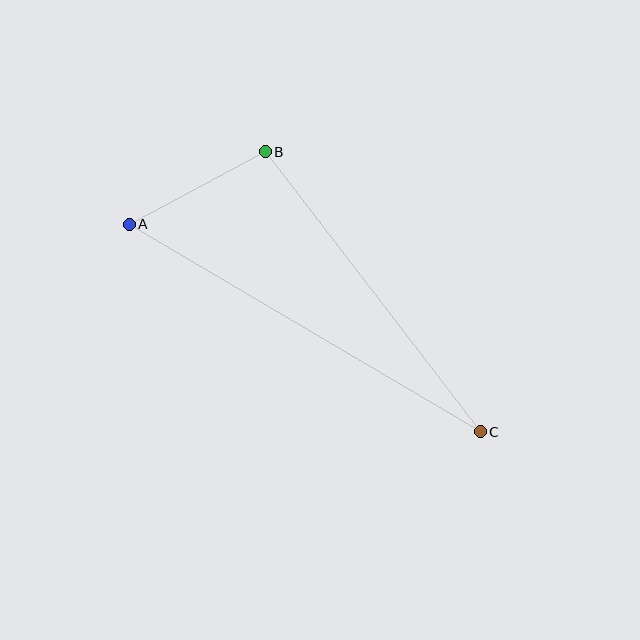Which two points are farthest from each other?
Points A and C are farthest from each other.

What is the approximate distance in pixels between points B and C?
The distance between B and C is approximately 353 pixels.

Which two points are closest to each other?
Points A and B are closest to each other.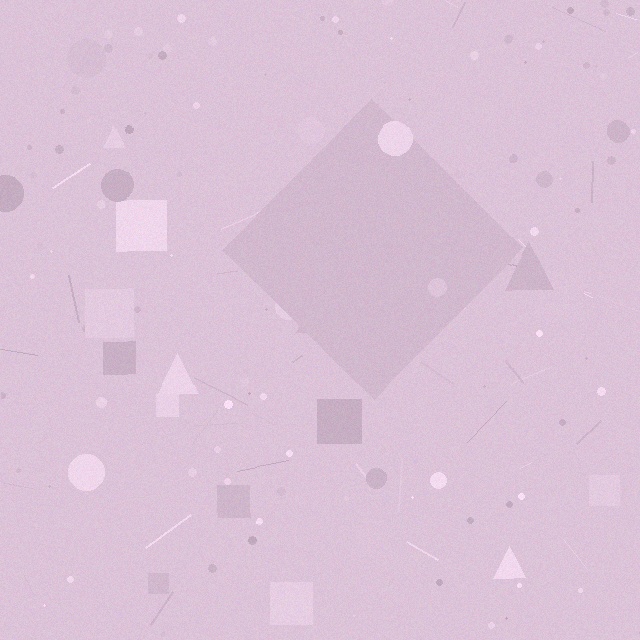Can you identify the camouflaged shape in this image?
The camouflaged shape is a diamond.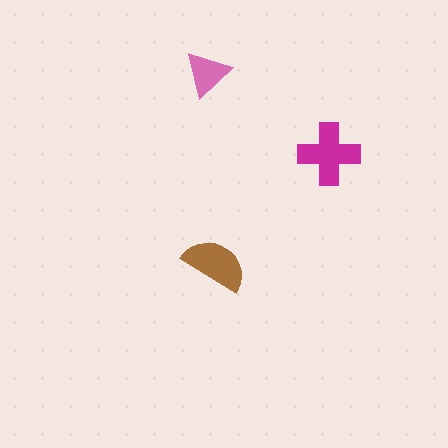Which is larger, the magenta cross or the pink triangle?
The magenta cross.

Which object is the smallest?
The pink triangle.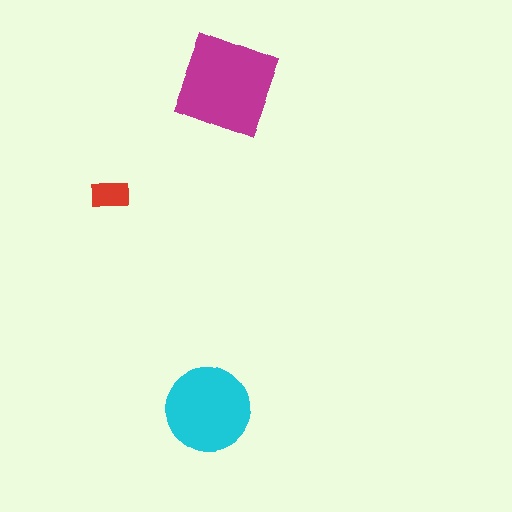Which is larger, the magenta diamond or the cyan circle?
The magenta diamond.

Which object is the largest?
The magenta diamond.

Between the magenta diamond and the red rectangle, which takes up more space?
The magenta diamond.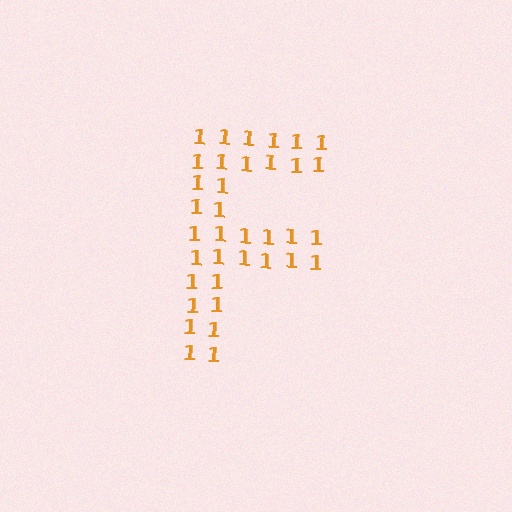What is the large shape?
The large shape is the letter F.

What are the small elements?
The small elements are digit 1's.